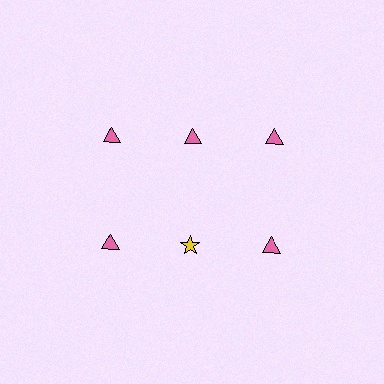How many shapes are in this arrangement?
There are 6 shapes arranged in a grid pattern.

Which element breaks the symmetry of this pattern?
The yellow star in the second row, second from left column breaks the symmetry. All other shapes are pink triangles.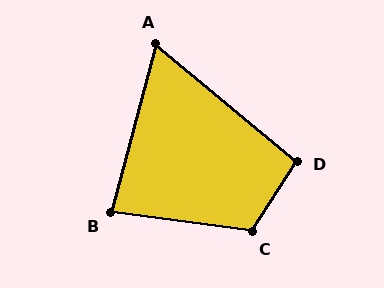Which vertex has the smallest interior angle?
A, at approximately 65 degrees.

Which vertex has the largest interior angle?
C, at approximately 115 degrees.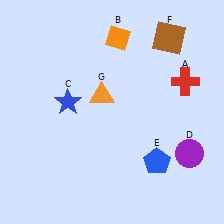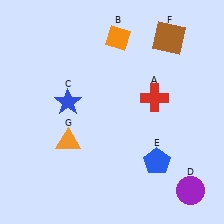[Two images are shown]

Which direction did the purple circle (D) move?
The purple circle (D) moved down.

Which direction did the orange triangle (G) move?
The orange triangle (G) moved down.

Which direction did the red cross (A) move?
The red cross (A) moved left.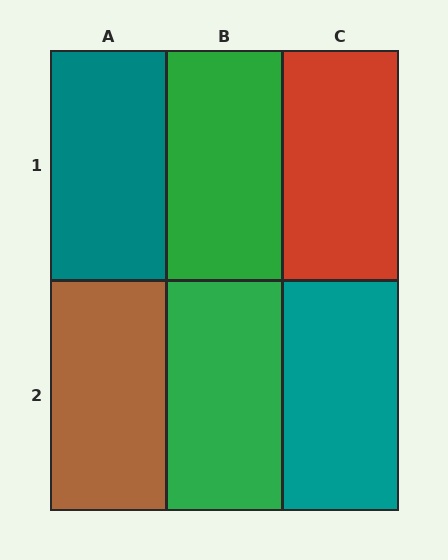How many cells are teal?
2 cells are teal.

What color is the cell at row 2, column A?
Brown.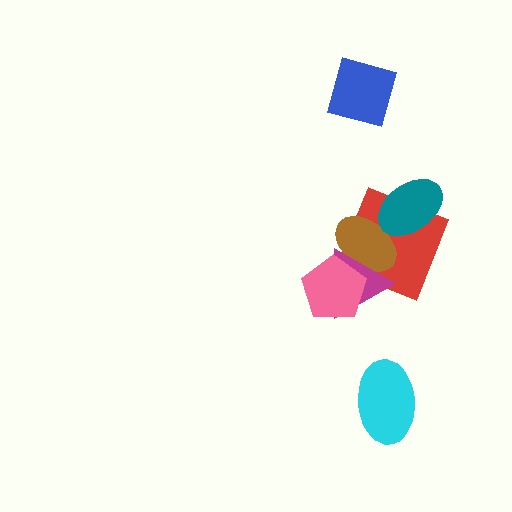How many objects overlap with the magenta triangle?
3 objects overlap with the magenta triangle.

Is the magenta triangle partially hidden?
Yes, it is partially covered by another shape.